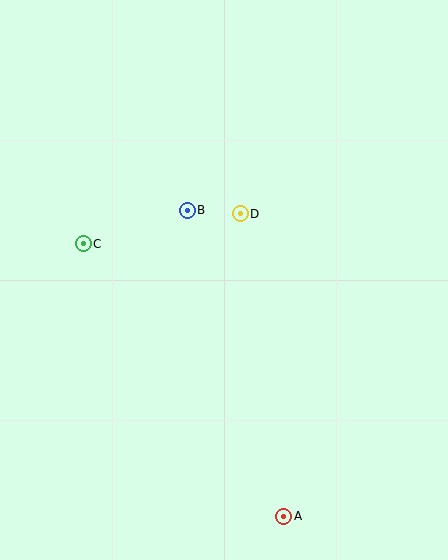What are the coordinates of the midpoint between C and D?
The midpoint between C and D is at (162, 229).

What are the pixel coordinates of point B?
Point B is at (187, 210).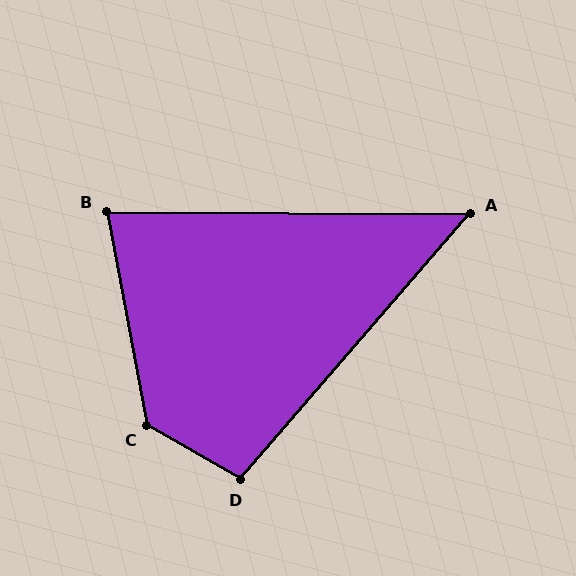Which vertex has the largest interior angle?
C, at approximately 131 degrees.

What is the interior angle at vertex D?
Approximately 101 degrees (obtuse).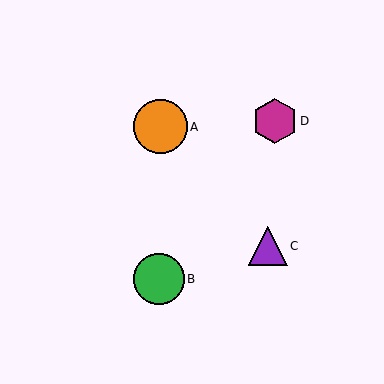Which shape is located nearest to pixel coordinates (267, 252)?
The purple triangle (labeled C) at (268, 246) is nearest to that location.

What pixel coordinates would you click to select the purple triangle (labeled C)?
Click at (268, 246) to select the purple triangle C.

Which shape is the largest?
The orange circle (labeled A) is the largest.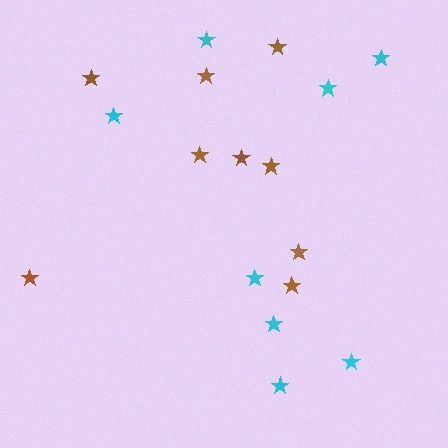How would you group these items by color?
There are 2 groups: one group of brown stars (9) and one group of cyan stars (8).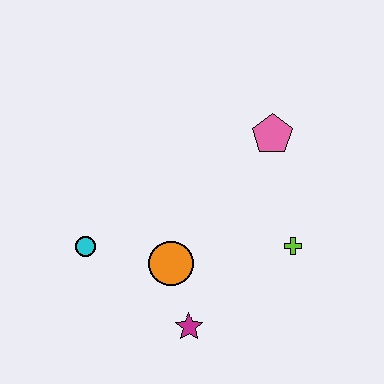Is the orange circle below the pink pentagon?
Yes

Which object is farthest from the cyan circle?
The pink pentagon is farthest from the cyan circle.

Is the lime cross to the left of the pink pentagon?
No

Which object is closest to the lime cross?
The pink pentagon is closest to the lime cross.